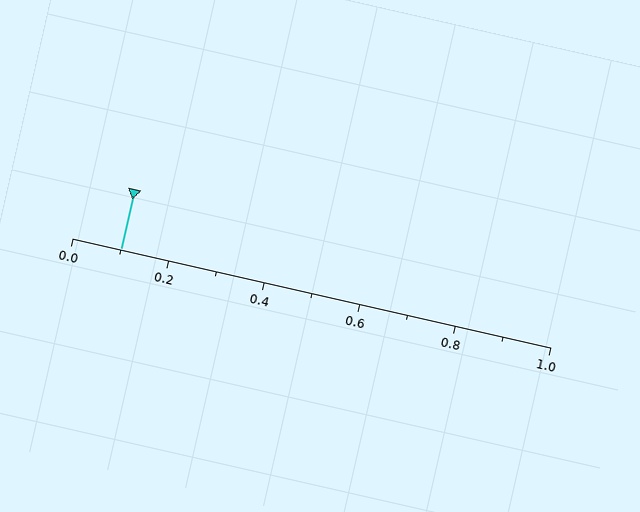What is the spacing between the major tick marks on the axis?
The major ticks are spaced 0.2 apart.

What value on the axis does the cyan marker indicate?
The marker indicates approximately 0.1.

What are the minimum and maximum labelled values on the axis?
The axis runs from 0.0 to 1.0.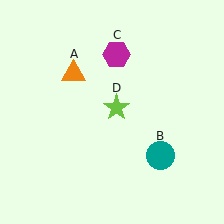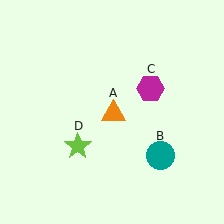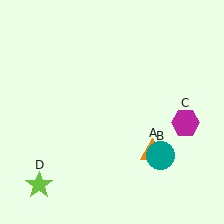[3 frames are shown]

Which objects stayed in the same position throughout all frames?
Teal circle (object B) remained stationary.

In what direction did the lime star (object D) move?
The lime star (object D) moved down and to the left.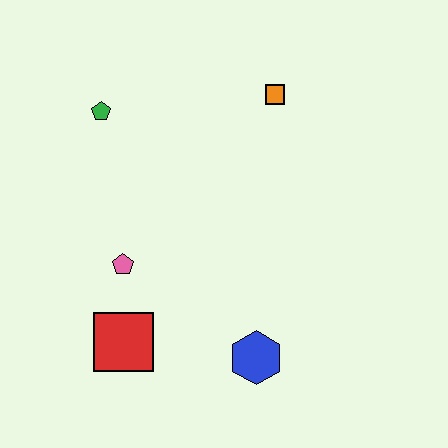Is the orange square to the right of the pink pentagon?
Yes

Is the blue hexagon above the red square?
No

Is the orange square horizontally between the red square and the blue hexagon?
No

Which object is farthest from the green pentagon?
The blue hexagon is farthest from the green pentagon.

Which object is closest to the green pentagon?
The pink pentagon is closest to the green pentagon.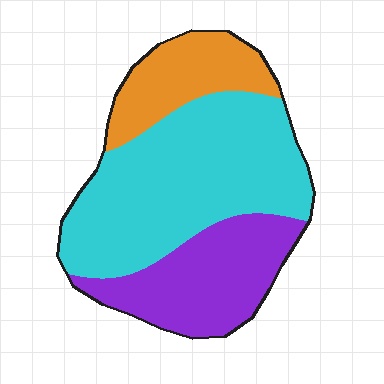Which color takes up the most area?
Cyan, at roughly 55%.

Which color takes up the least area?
Orange, at roughly 20%.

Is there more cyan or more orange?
Cyan.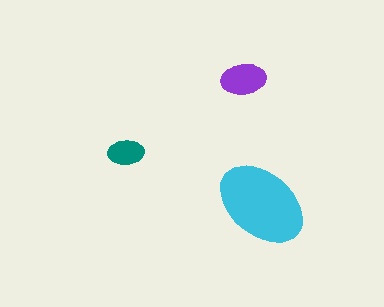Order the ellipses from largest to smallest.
the cyan one, the purple one, the teal one.